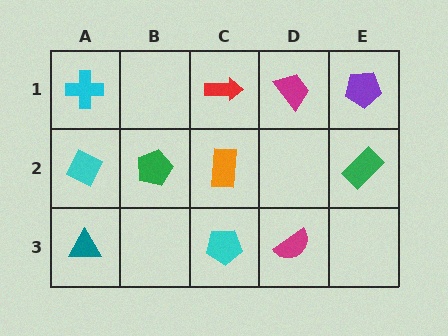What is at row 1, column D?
A magenta trapezoid.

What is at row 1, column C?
A red arrow.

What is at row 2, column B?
A green pentagon.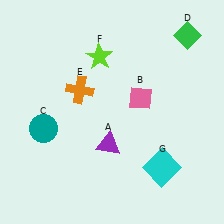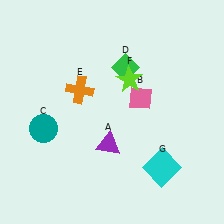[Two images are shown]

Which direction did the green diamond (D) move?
The green diamond (D) moved left.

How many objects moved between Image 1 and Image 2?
2 objects moved between the two images.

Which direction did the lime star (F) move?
The lime star (F) moved right.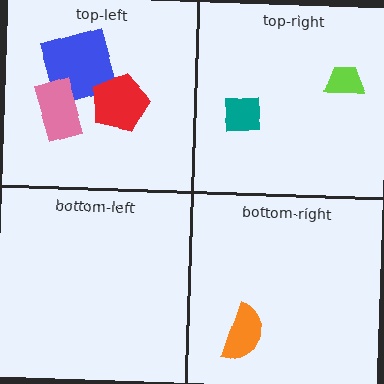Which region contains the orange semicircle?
The bottom-right region.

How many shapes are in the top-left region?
3.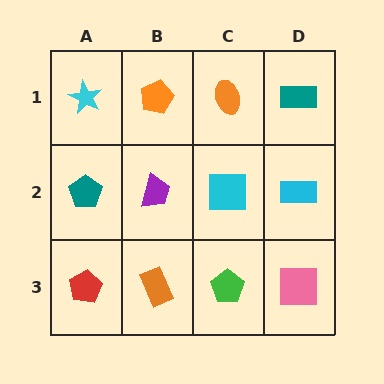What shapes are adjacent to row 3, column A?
A teal pentagon (row 2, column A), an orange rectangle (row 3, column B).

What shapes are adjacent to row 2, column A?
A cyan star (row 1, column A), a red pentagon (row 3, column A), a purple trapezoid (row 2, column B).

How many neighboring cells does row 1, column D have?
2.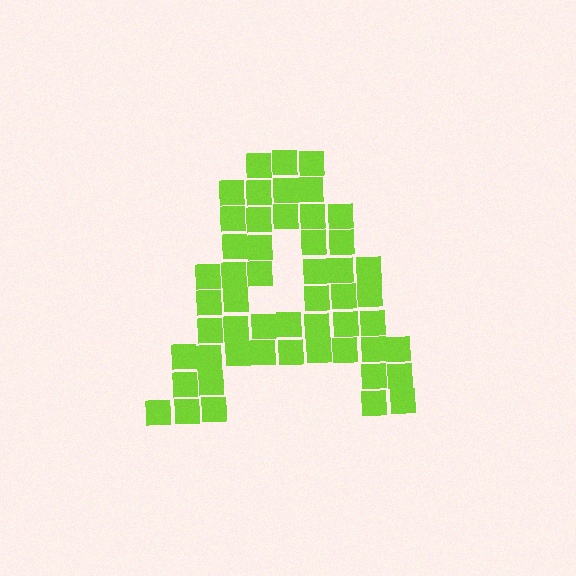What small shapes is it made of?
It is made of small squares.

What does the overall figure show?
The overall figure shows the letter A.